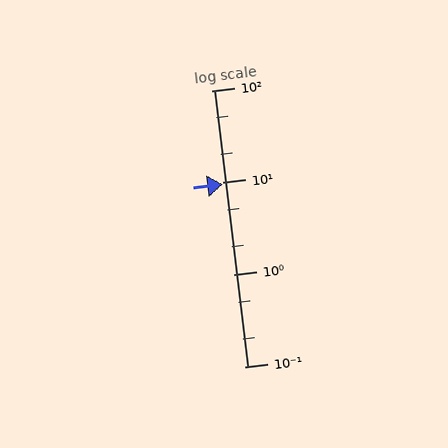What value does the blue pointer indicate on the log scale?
The pointer indicates approximately 9.6.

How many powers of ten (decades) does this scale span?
The scale spans 3 decades, from 0.1 to 100.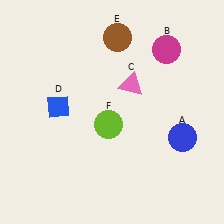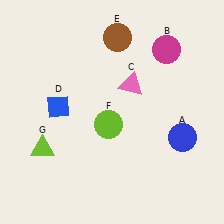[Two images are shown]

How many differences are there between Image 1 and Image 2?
There is 1 difference between the two images.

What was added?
A lime triangle (G) was added in Image 2.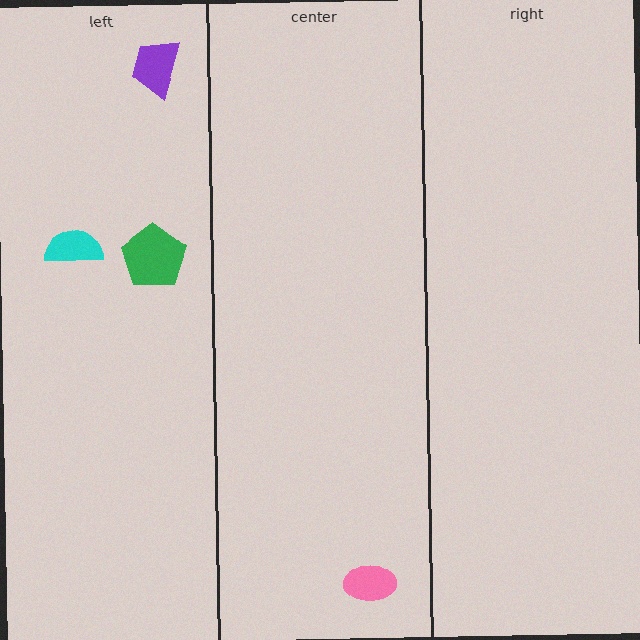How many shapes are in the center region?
1.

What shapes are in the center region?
The pink ellipse.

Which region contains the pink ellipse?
The center region.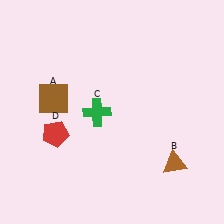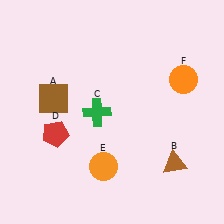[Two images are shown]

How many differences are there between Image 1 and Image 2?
There are 2 differences between the two images.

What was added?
An orange circle (E), an orange circle (F) were added in Image 2.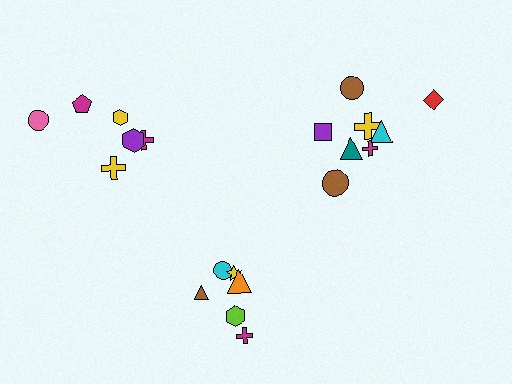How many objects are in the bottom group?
There are 6 objects.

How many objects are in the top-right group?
There are 8 objects.